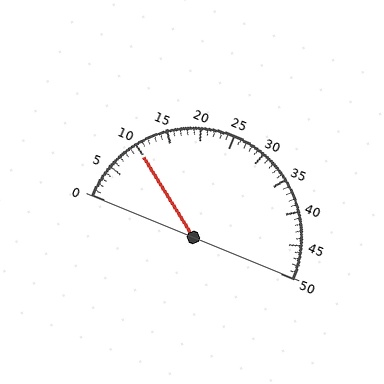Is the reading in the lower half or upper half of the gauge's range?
The reading is in the lower half of the range (0 to 50).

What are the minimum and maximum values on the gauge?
The gauge ranges from 0 to 50.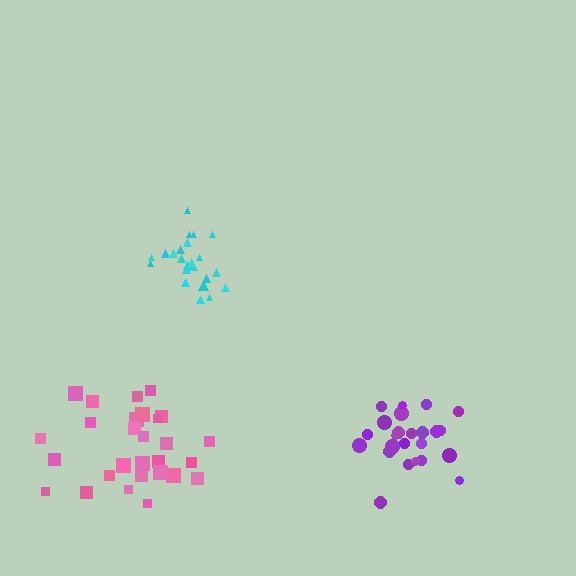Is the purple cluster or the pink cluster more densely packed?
Purple.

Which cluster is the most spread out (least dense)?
Pink.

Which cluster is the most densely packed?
Cyan.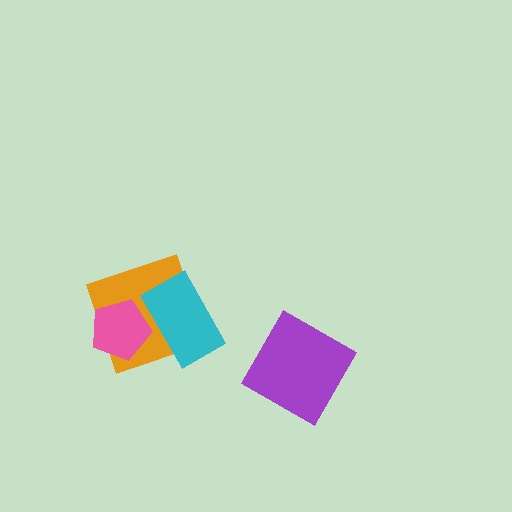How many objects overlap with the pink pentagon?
2 objects overlap with the pink pentagon.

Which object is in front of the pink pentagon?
The cyan rectangle is in front of the pink pentagon.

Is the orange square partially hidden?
Yes, it is partially covered by another shape.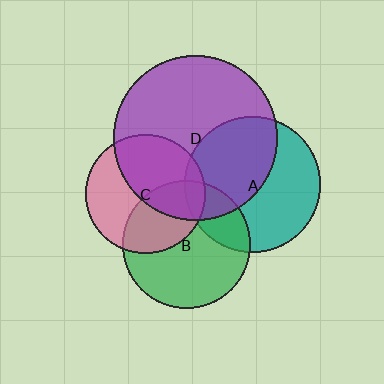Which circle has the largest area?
Circle D (purple).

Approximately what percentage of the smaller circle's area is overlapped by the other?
Approximately 40%.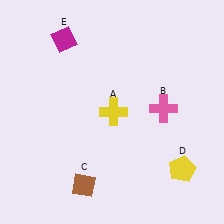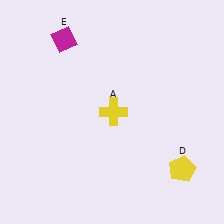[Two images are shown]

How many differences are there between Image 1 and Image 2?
There are 2 differences between the two images.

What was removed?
The pink cross (B), the brown diamond (C) were removed in Image 2.